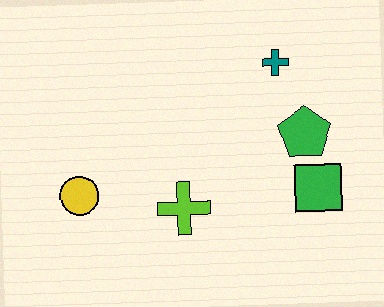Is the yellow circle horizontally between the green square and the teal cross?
No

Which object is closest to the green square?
The green pentagon is closest to the green square.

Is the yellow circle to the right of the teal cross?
No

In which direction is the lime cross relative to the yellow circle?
The lime cross is to the right of the yellow circle.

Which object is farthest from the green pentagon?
The yellow circle is farthest from the green pentagon.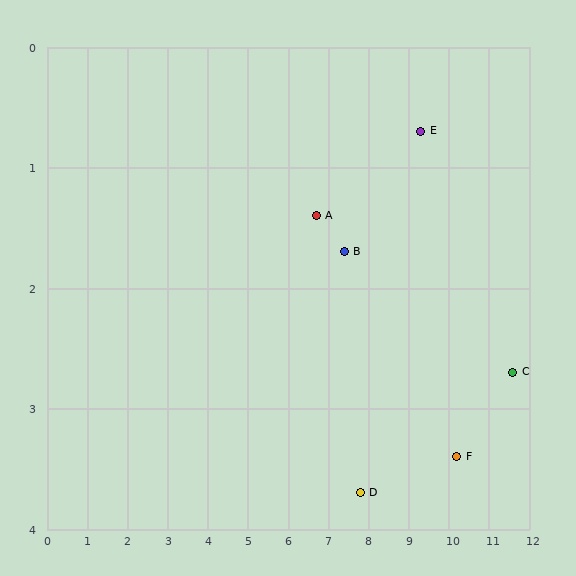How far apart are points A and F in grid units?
Points A and F are about 4.0 grid units apart.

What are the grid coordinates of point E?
Point E is at approximately (9.3, 0.7).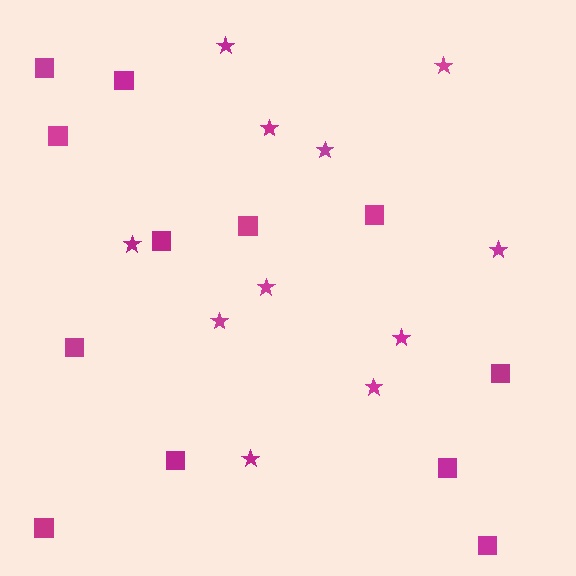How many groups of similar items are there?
There are 2 groups: one group of squares (12) and one group of stars (11).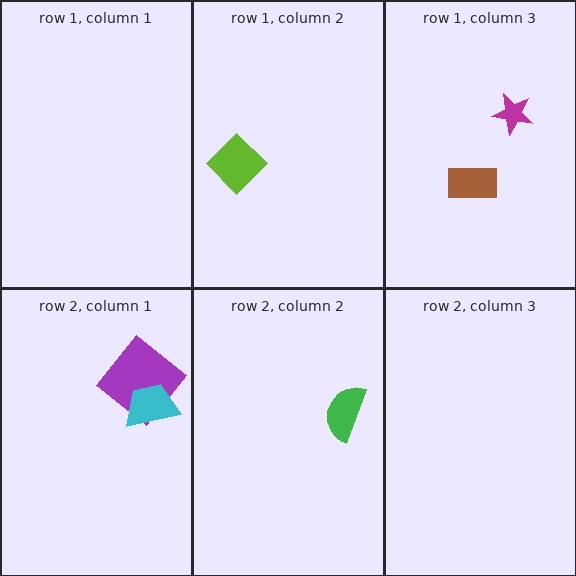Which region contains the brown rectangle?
The row 1, column 3 region.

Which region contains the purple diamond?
The row 2, column 1 region.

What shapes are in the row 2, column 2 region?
The green semicircle.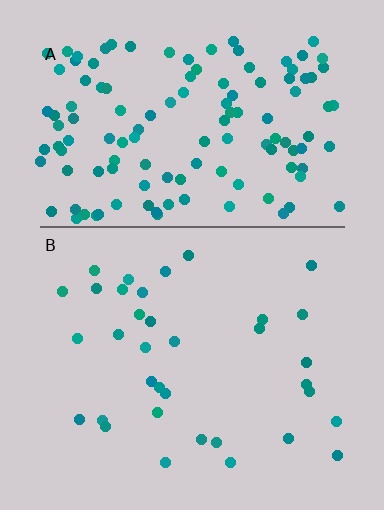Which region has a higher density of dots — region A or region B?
A (the top).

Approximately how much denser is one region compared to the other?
Approximately 3.7× — region A over region B.